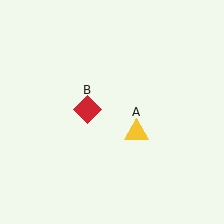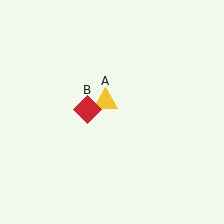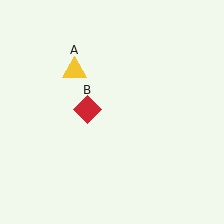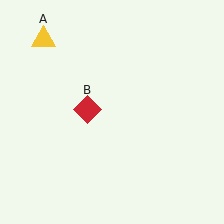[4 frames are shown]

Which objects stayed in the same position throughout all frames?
Red diamond (object B) remained stationary.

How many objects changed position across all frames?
1 object changed position: yellow triangle (object A).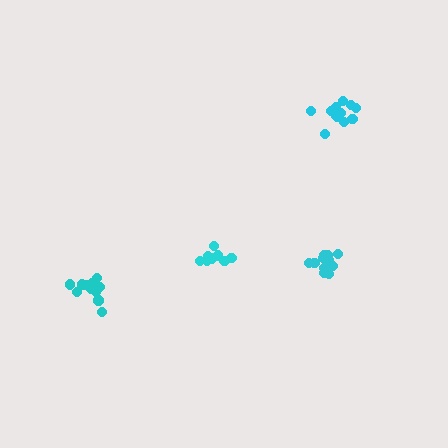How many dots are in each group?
Group 1: 11 dots, Group 2: 9 dots, Group 3: 13 dots, Group 4: 13 dots (46 total).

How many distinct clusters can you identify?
There are 4 distinct clusters.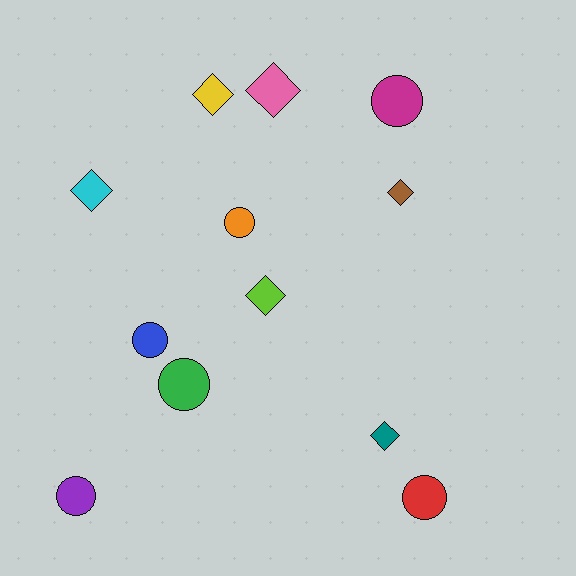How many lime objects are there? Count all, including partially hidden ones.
There is 1 lime object.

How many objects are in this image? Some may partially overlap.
There are 12 objects.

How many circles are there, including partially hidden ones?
There are 6 circles.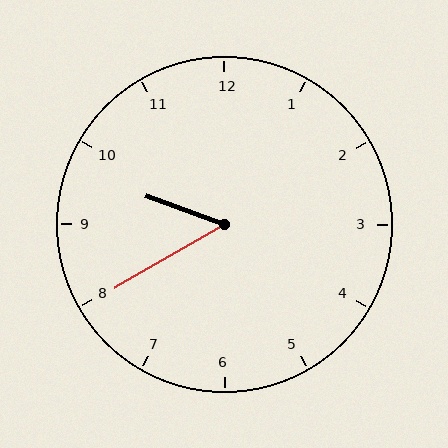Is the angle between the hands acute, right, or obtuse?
It is acute.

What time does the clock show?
9:40.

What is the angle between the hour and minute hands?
Approximately 50 degrees.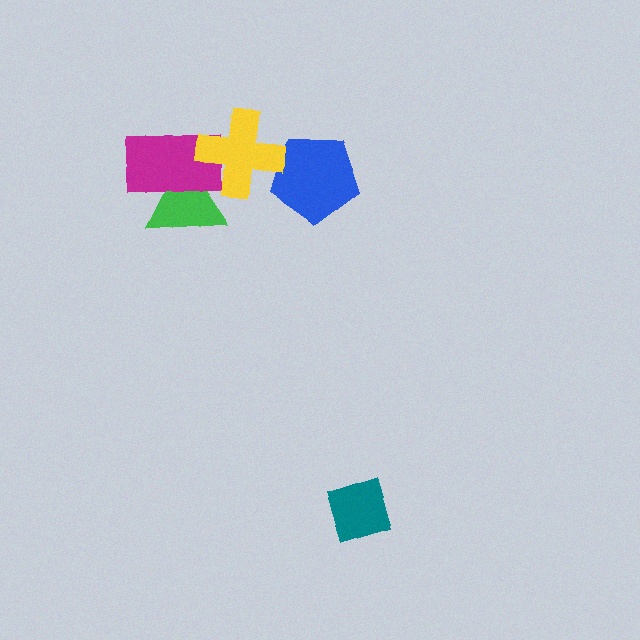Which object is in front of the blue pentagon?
The yellow cross is in front of the blue pentagon.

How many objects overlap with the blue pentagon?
1 object overlaps with the blue pentagon.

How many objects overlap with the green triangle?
2 objects overlap with the green triangle.